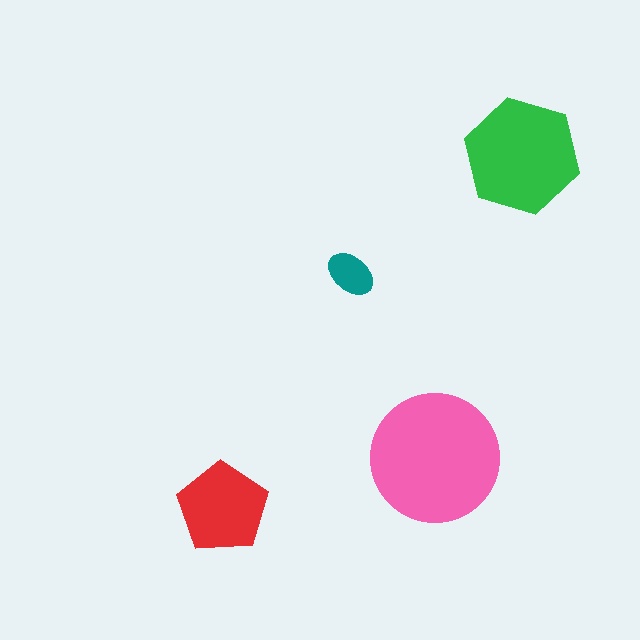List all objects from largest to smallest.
The pink circle, the green hexagon, the red pentagon, the teal ellipse.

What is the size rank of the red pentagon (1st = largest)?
3rd.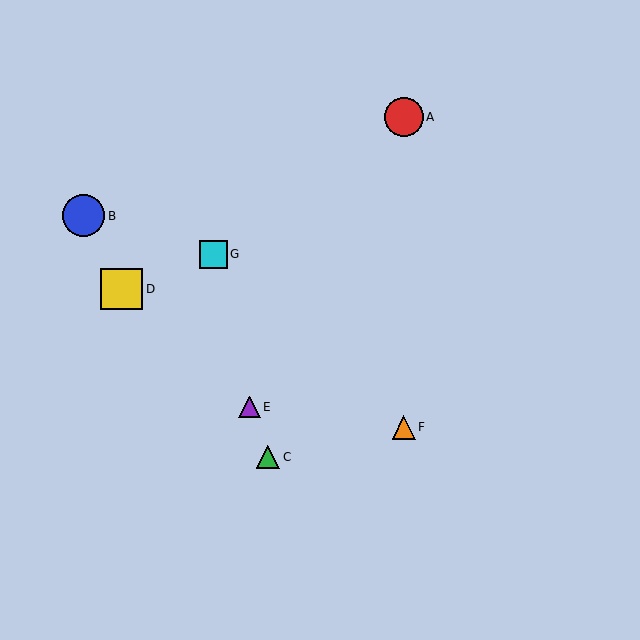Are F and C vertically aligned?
No, F is at x≈404 and C is at x≈268.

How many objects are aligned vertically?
2 objects (A, F) are aligned vertically.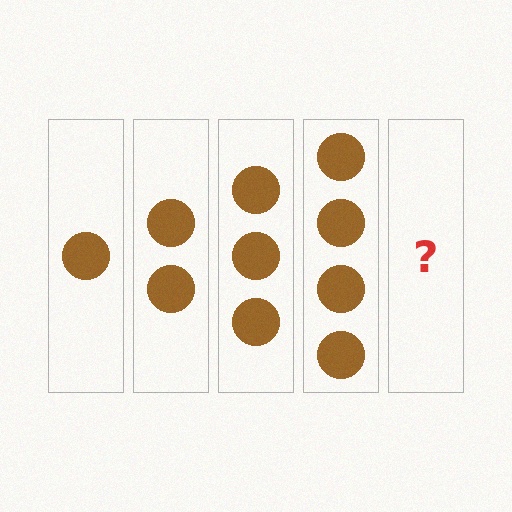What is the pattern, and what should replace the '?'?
The pattern is that each step adds one more circle. The '?' should be 5 circles.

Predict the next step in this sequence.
The next step is 5 circles.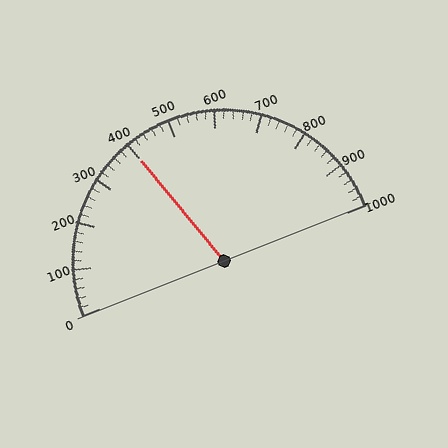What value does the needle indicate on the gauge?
The needle indicates approximately 400.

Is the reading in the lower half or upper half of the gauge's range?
The reading is in the lower half of the range (0 to 1000).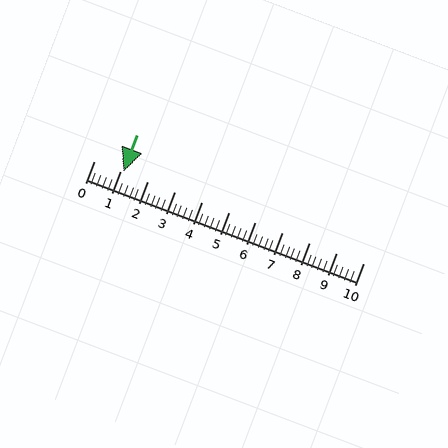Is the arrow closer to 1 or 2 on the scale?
The arrow is closer to 1.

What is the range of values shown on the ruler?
The ruler shows values from 0 to 10.